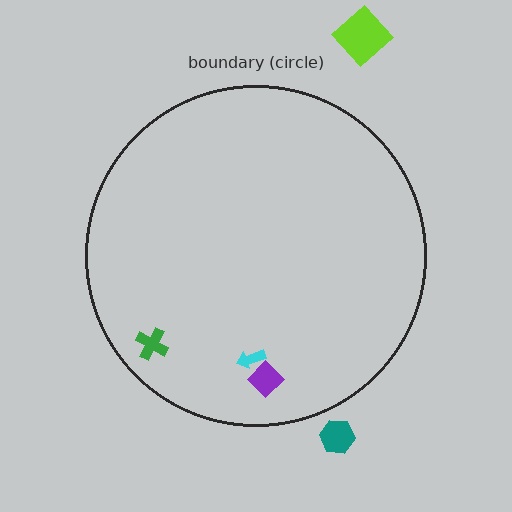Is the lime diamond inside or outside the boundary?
Outside.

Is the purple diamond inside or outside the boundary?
Inside.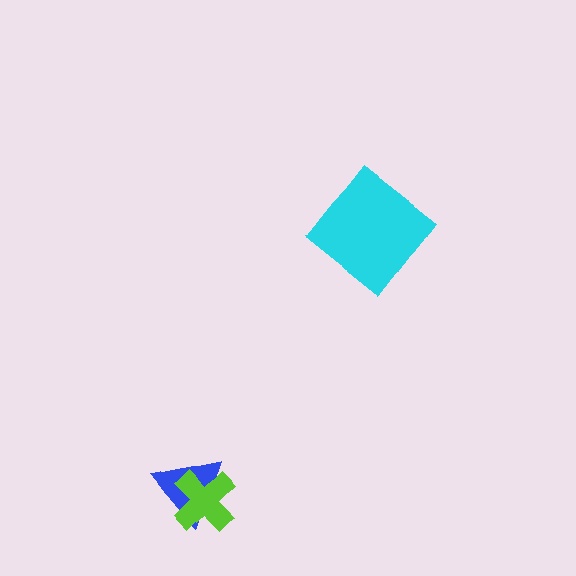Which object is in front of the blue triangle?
The lime cross is in front of the blue triangle.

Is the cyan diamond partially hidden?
No, no other shape covers it.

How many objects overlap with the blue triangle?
1 object overlaps with the blue triangle.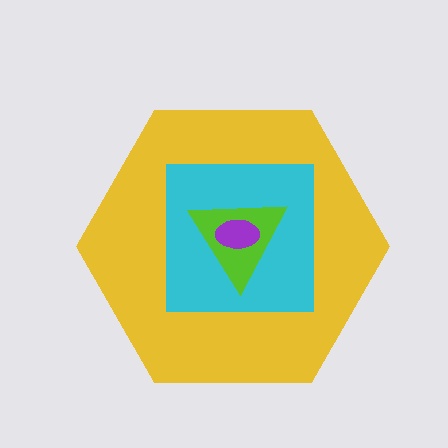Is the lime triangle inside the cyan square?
Yes.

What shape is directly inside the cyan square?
The lime triangle.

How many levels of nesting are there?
4.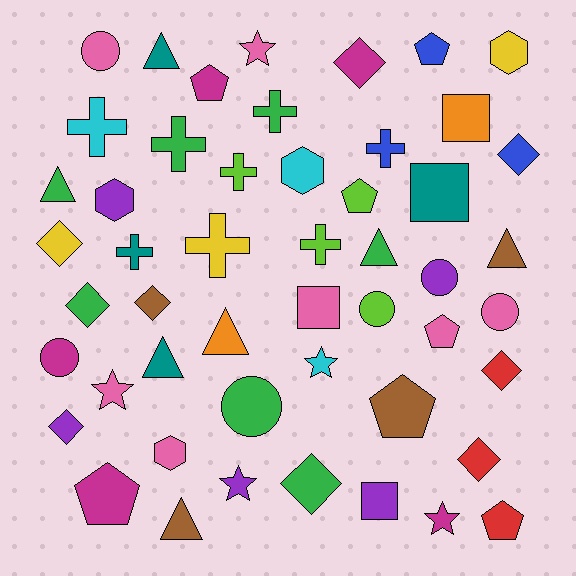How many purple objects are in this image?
There are 5 purple objects.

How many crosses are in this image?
There are 8 crosses.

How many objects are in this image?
There are 50 objects.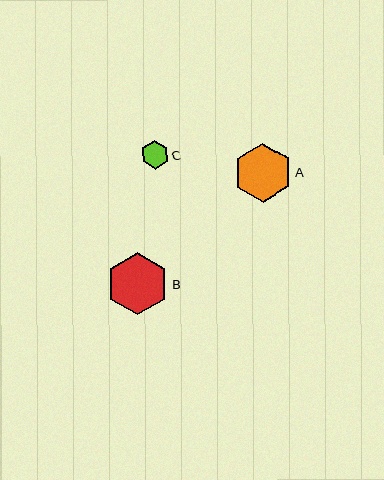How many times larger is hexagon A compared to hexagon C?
Hexagon A is approximately 2.1 times the size of hexagon C.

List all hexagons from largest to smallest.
From largest to smallest: B, A, C.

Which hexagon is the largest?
Hexagon B is the largest with a size of approximately 62 pixels.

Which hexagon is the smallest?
Hexagon C is the smallest with a size of approximately 28 pixels.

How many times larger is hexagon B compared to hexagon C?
Hexagon B is approximately 2.2 times the size of hexagon C.